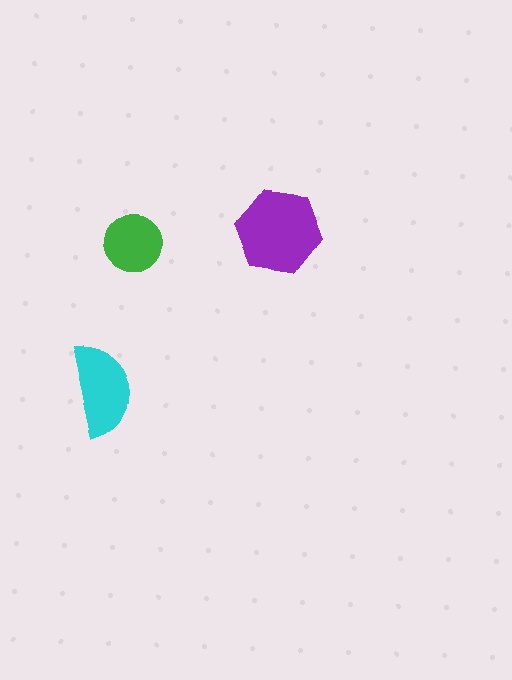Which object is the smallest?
The green circle.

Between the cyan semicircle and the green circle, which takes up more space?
The cyan semicircle.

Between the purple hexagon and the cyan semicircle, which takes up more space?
The purple hexagon.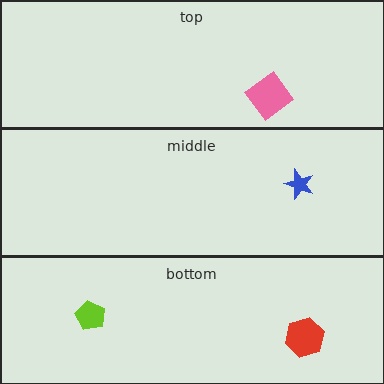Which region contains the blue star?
The middle region.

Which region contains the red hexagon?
The bottom region.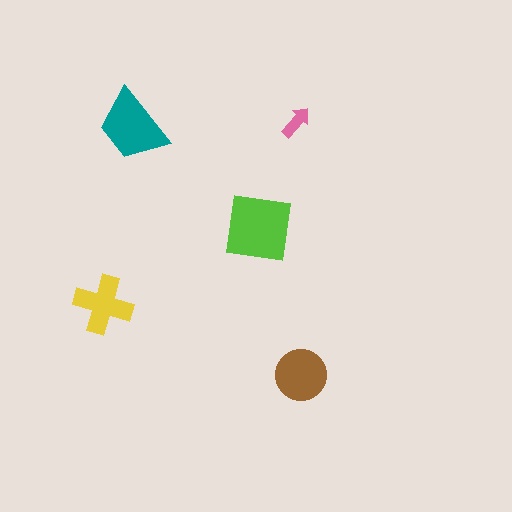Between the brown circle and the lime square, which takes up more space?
The lime square.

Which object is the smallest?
The pink arrow.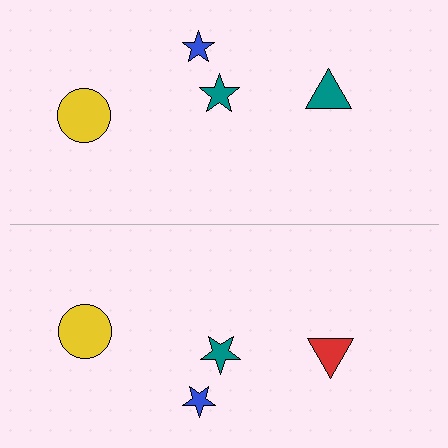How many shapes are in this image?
There are 8 shapes in this image.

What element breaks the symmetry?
The red triangle on the bottom side breaks the symmetry — its mirror counterpart is teal.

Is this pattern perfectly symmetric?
No, the pattern is not perfectly symmetric. The red triangle on the bottom side breaks the symmetry — its mirror counterpart is teal.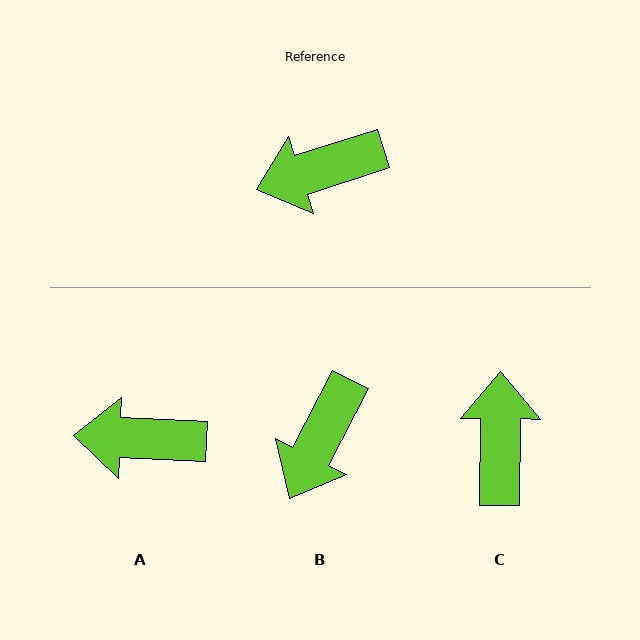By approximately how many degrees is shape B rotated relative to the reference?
Approximately 45 degrees counter-clockwise.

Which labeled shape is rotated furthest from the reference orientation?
C, about 109 degrees away.